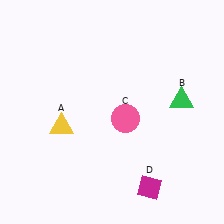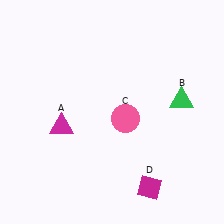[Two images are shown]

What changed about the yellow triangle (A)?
In Image 1, A is yellow. In Image 2, it changed to magenta.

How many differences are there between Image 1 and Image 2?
There is 1 difference between the two images.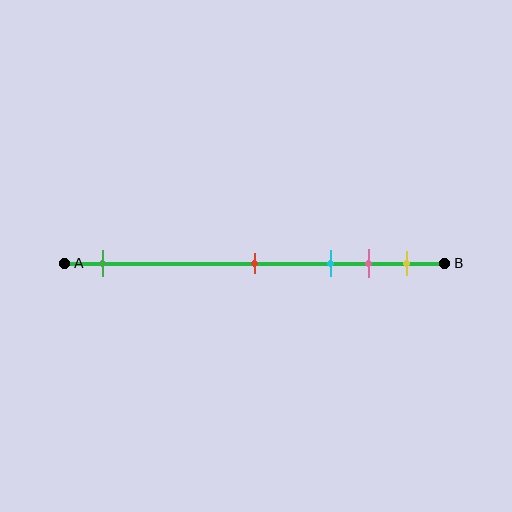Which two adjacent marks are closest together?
The pink and yellow marks are the closest adjacent pair.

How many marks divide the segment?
There are 5 marks dividing the segment.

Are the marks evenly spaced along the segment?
No, the marks are not evenly spaced.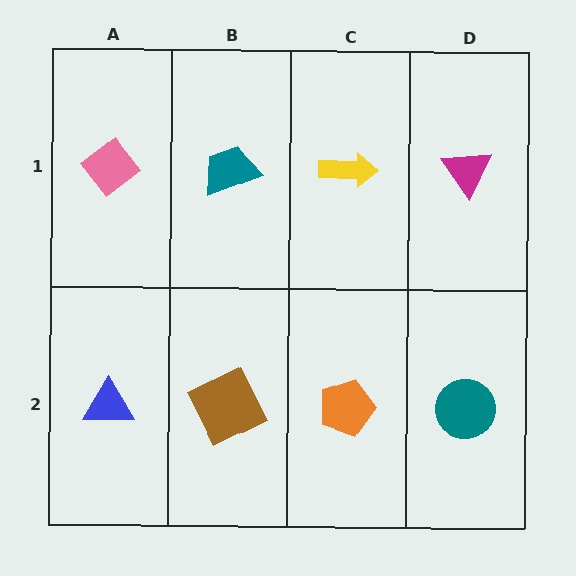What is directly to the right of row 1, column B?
A yellow arrow.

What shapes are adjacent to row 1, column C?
An orange pentagon (row 2, column C), a teal trapezoid (row 1, column B), a magenta triangle (row 1, column D).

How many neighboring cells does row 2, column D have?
2.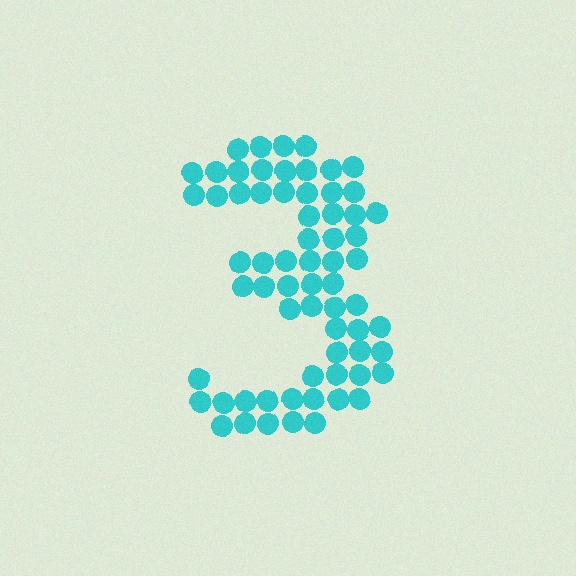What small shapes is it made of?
It is made of small circles.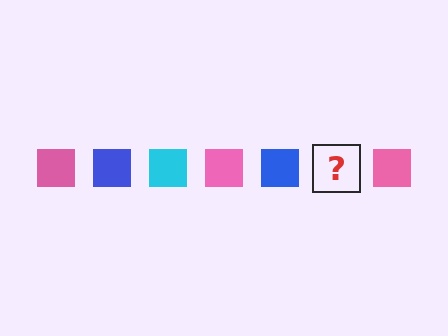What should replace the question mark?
The question mark should be replaced with a cyan square.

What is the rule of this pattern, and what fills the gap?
The rule is that the pattern cycles through pink, blue, cyan squares. The gap should be filled with a cyan square.